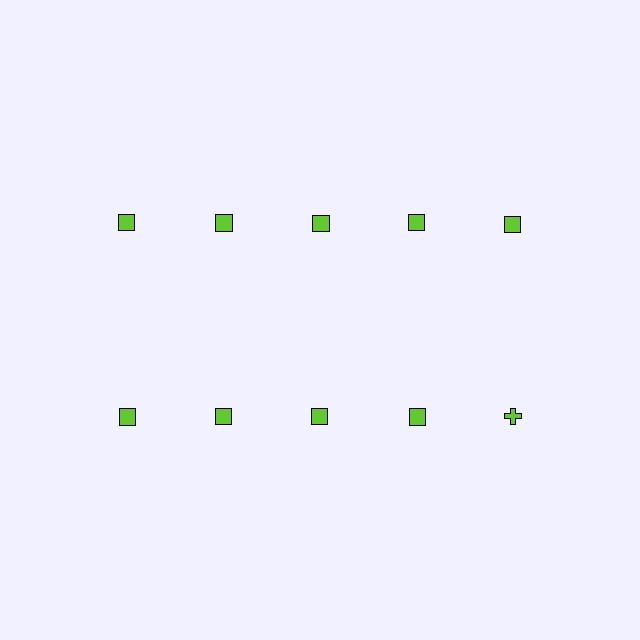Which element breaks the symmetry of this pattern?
The lime cross in the second row, rightmost column breaks the symmetry. All other shapes are lime squares.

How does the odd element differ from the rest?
It has a different shape: cross instead of square.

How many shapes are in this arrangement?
There are 10 shapes arranged in a grid pattern.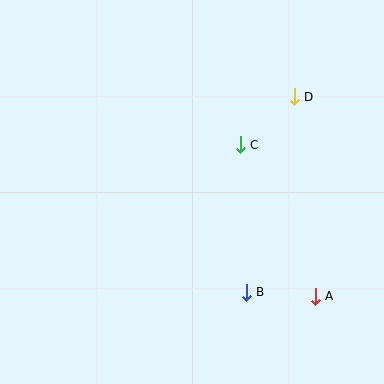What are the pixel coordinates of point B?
Point B is at (246, 292).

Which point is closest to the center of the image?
Point C at (240, 145) is closest to the center.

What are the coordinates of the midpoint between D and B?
The midpoint between D and B is at (270, 195).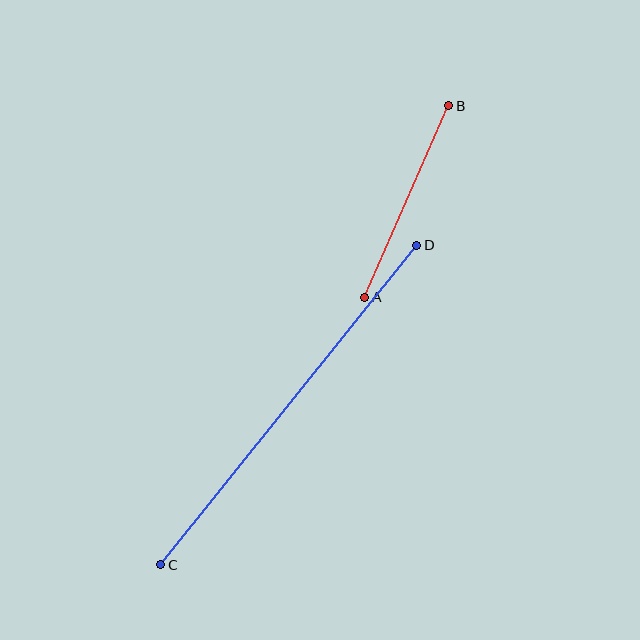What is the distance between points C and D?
The distance is approximately 409 pixels.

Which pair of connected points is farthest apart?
Points C and D are farthest apart.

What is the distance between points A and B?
The distance is approximately 209 pixels.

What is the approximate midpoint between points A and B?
The midpoint is at approximately (407, 202) pixels.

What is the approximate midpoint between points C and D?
The midpoint is at approximately (289, 405) pixels.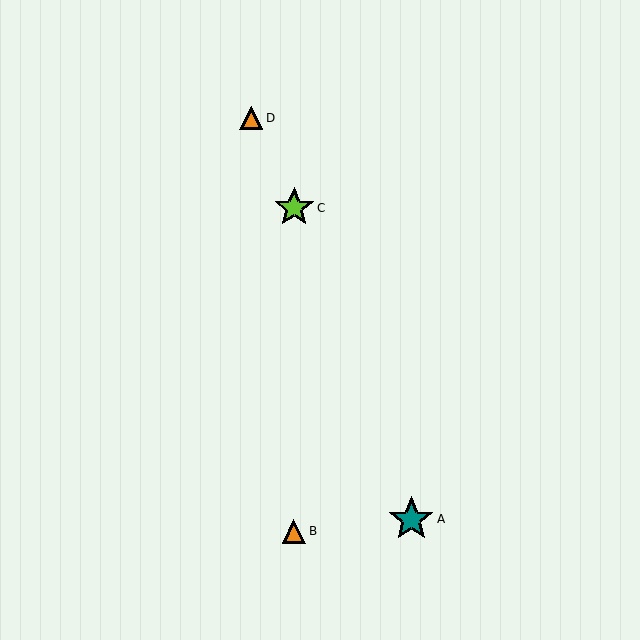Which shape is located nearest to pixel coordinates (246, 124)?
The orange triangle (labeled D) at (251, 118) is nearest to that location.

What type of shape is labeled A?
Shape A is a teal star.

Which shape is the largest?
The teal star (labeled A) is the largest.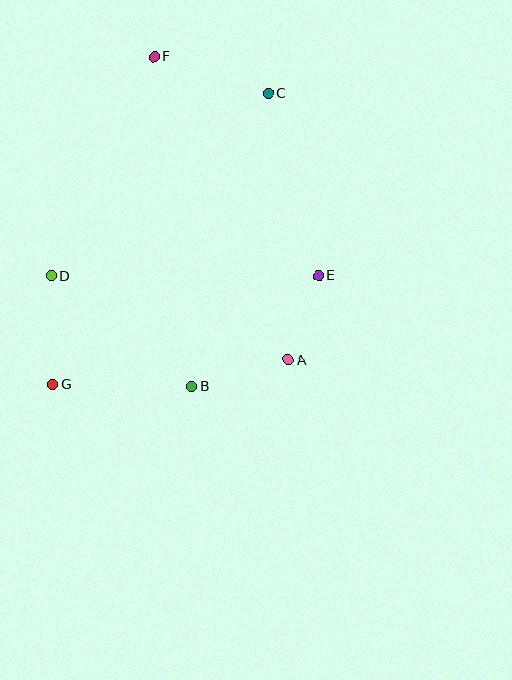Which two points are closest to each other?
Points A and E are closest to each other.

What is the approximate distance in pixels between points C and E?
The distance between C and E is approximately 189 pixels.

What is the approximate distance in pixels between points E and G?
The distance between E and G is approximately 287 pixels.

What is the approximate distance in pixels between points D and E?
The distance between D and E is approximately 267 pixels.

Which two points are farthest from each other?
Points C and G are farthest from each other.